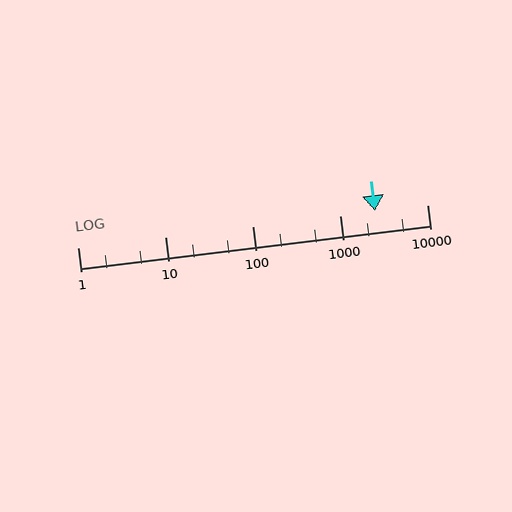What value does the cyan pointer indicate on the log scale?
The pointer indicates approximately 2500.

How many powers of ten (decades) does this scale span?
The scale spans 4 decades, from 1 to 10000.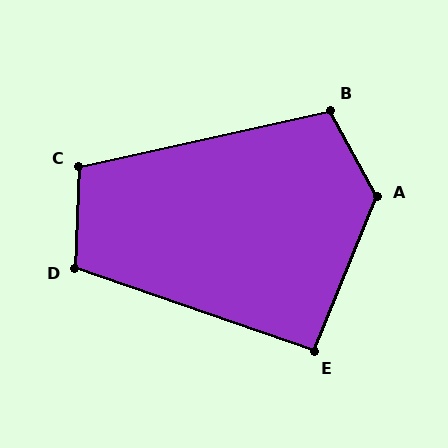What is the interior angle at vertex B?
Approximately 106 degrees (obtuse).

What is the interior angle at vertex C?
Approximately 105 degrees (obtuse).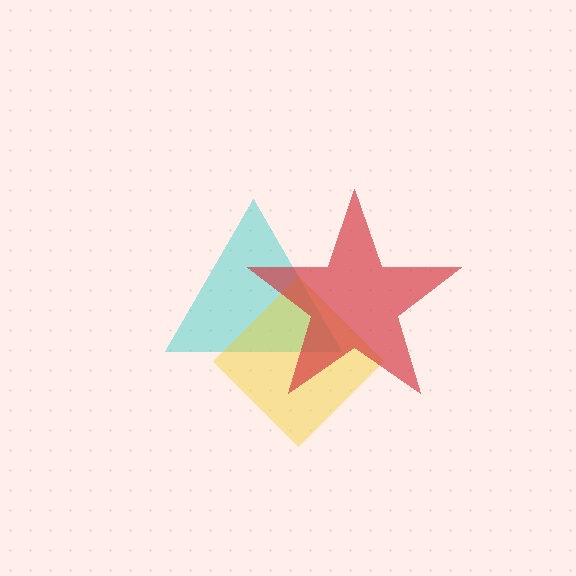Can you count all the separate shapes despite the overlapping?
Yes, there are 3 separate shapes.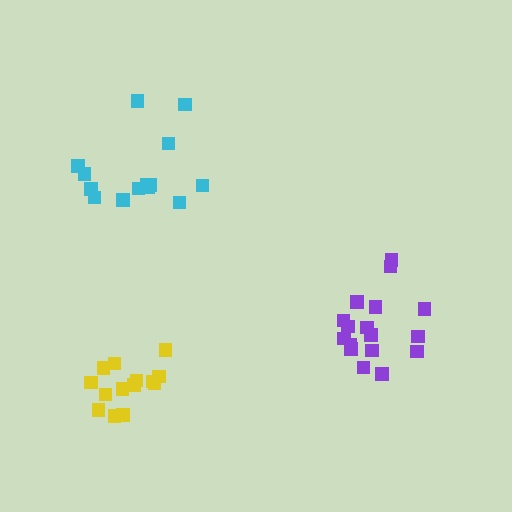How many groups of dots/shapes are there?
There are 3 groups.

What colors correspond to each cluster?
The clusters are colored: cyan, purple, yellow.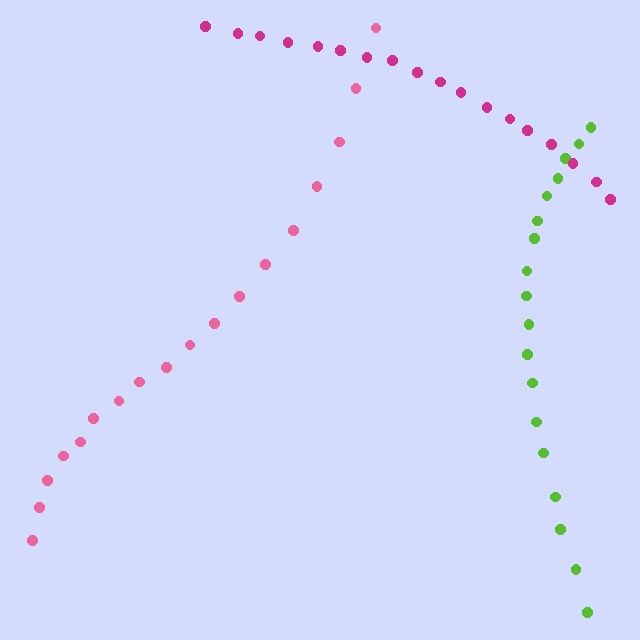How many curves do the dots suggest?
There are 3 distinct paths.